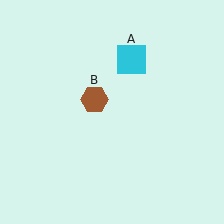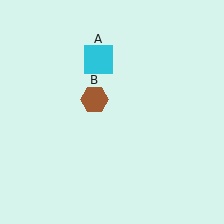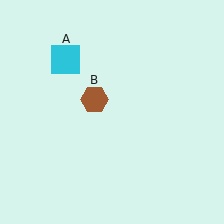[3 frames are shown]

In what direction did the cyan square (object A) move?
The cyan square (object A) moved left.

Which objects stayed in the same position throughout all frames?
Brown hexagon (object B) remained stationary.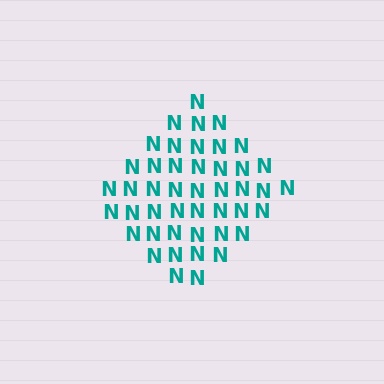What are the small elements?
The small elements are letter N's.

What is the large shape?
The large shape is a diamond.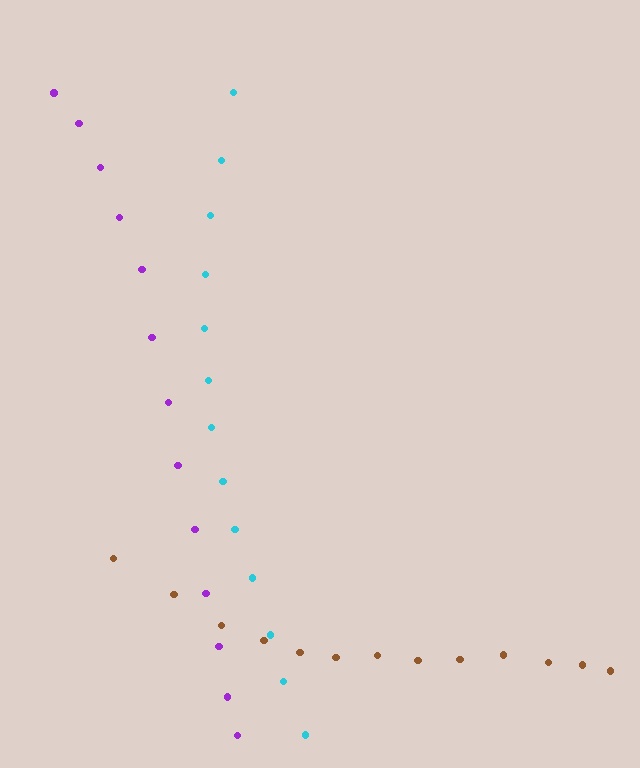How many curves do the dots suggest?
There are 3 distinct paths.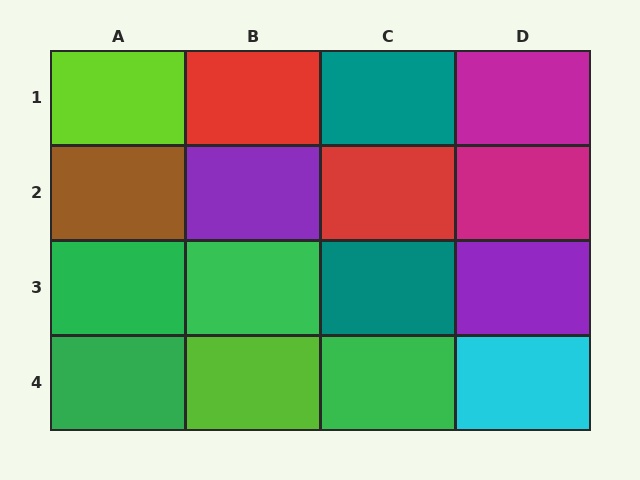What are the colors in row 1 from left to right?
Lime, red, teal, magenta.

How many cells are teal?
2 cells are teal.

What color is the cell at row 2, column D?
Magenta.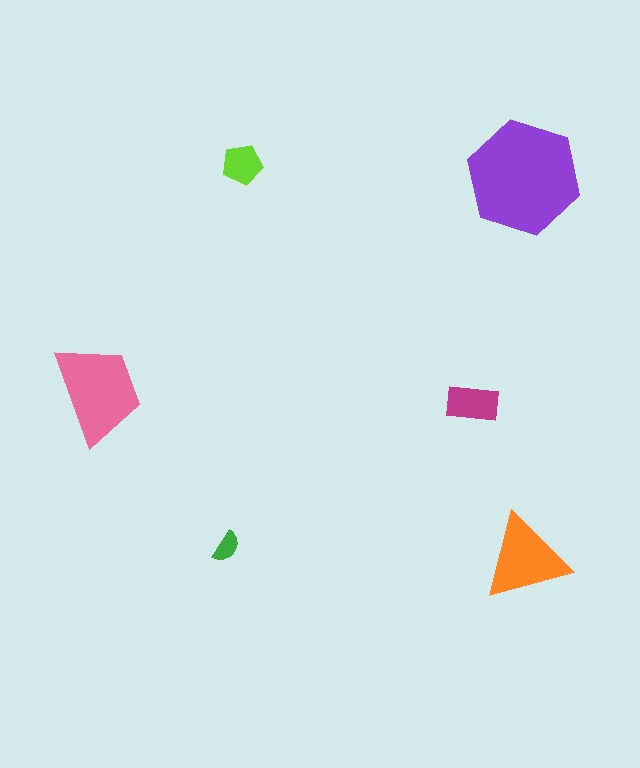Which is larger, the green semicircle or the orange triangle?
The orange triangle.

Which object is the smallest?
The green semicircle.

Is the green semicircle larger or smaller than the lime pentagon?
Smaller.